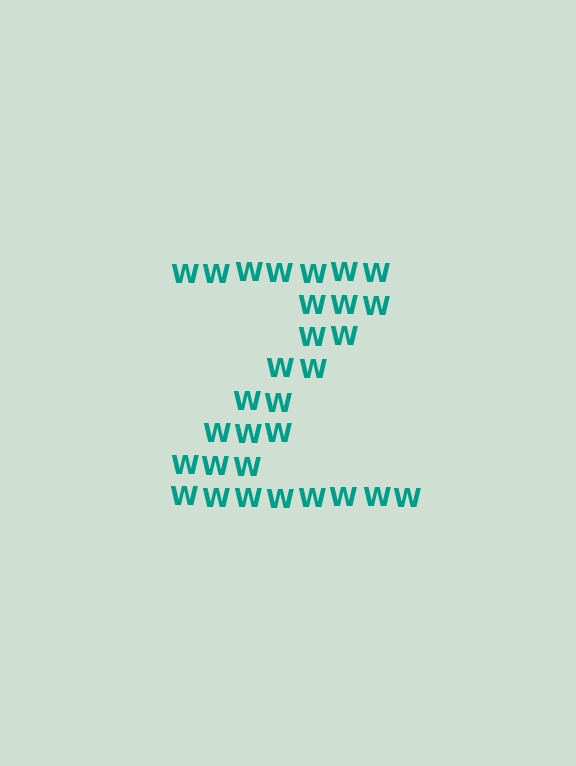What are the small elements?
The small elements are letter W's.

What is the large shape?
The large shape is the letter Z.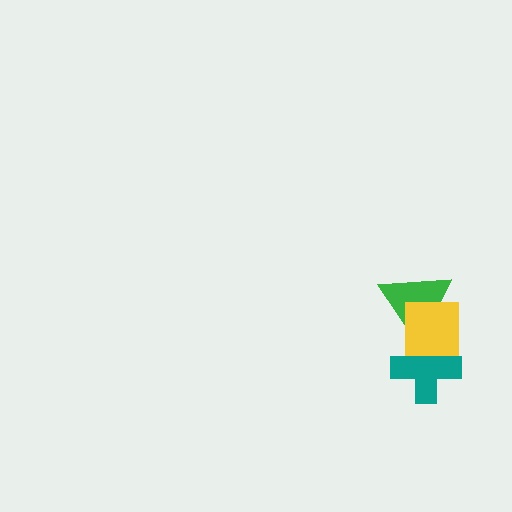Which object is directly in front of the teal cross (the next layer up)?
The green triangle is directly in front of the teal cross.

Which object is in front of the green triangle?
The yellow square is in front of the green triangle.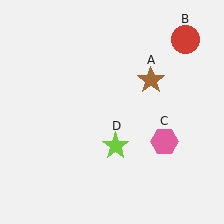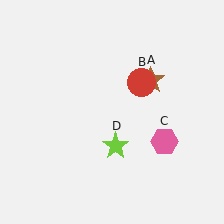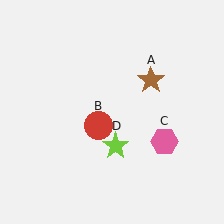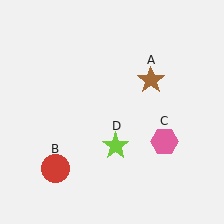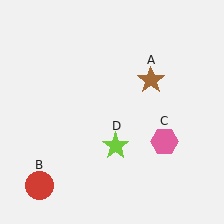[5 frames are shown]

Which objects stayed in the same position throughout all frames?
Brown star (object A) and pink hexagon (object C) and lime star (object D) remained stationary.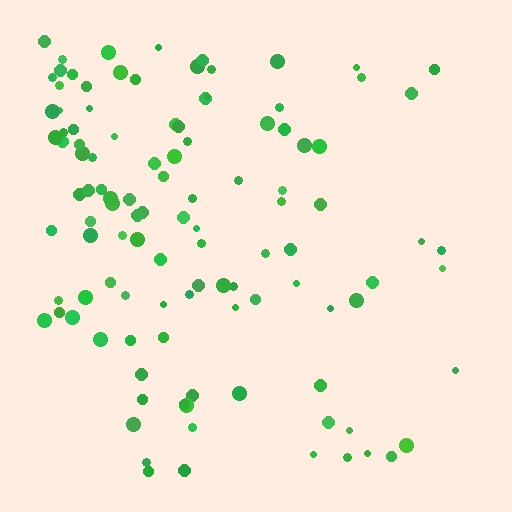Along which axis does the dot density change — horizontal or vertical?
Horizontal.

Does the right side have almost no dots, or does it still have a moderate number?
Still a moderate number, just noticeably fewer than the left.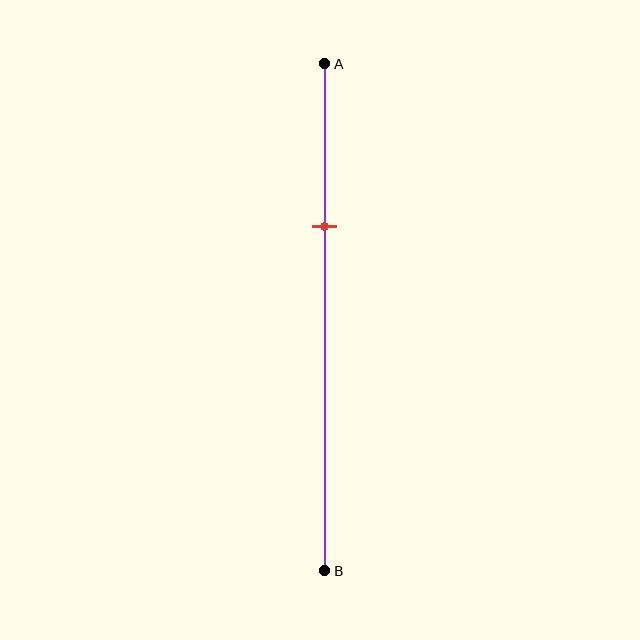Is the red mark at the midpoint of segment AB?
No, the mark is at about 30% from A, not at the 50% midpoint.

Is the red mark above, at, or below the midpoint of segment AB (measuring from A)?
The red mark is above the midpoint of segment AB.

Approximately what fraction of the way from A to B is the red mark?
The red mark is approximately 30% of the way from A to B.